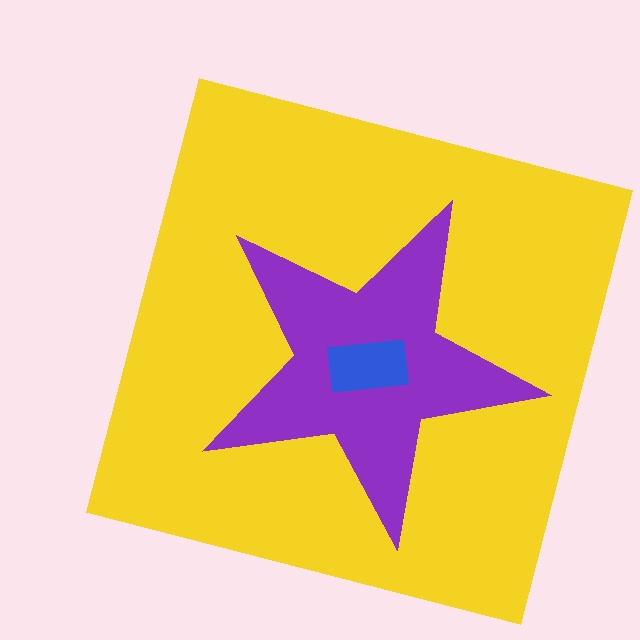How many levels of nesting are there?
3.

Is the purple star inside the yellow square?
Yes.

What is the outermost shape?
The yellow square.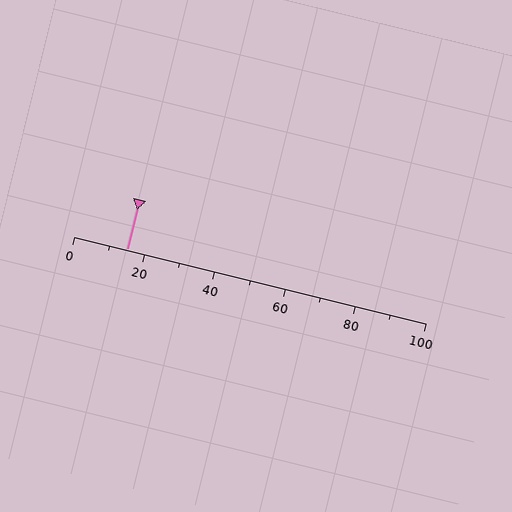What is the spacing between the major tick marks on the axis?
The major ticks are spaced 20 apart.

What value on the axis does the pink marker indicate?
The marker indicates approximately 15.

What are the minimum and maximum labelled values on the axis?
The axis runs from 0 to 100.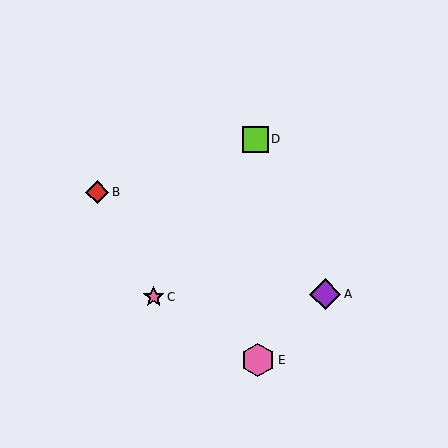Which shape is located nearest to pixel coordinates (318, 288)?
The purple diamond (labeled A) at (325, 294) is nearest to that location.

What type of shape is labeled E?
Shape E is a pink hexagon.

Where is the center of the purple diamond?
The center of the purple diamond is at (325, 294).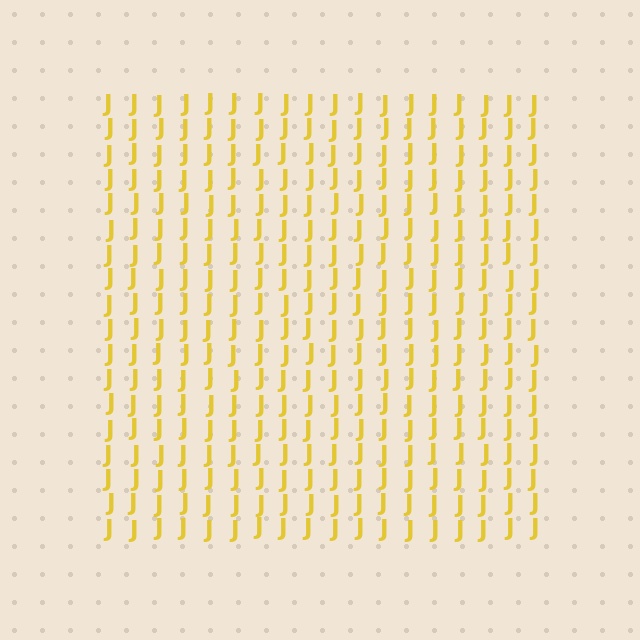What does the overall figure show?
The overall figure shows a square.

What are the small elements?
The small elements are letter J's.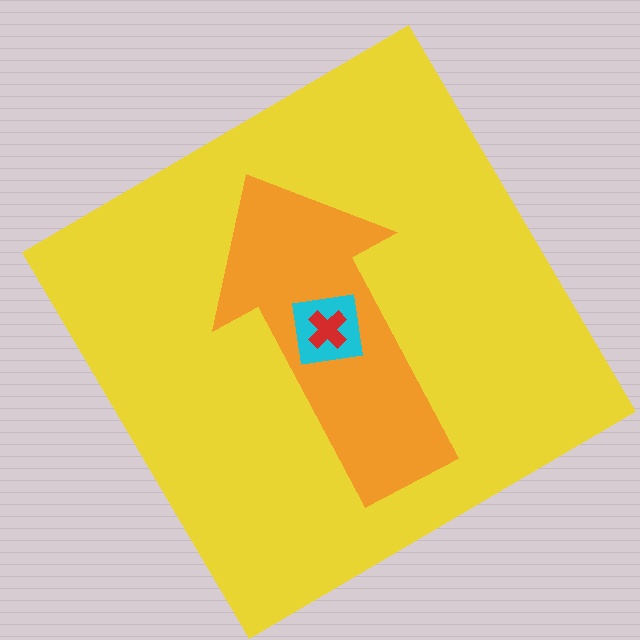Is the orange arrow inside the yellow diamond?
Yes.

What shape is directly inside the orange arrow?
The cyan square.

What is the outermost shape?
The yellow diamond.